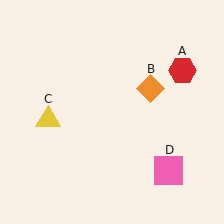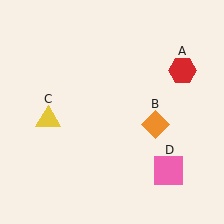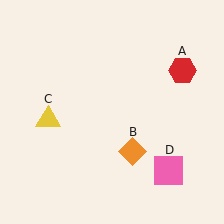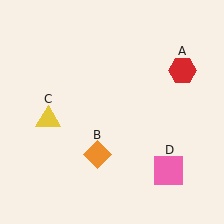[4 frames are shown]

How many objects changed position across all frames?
1 object changed position: orange diamond (object B).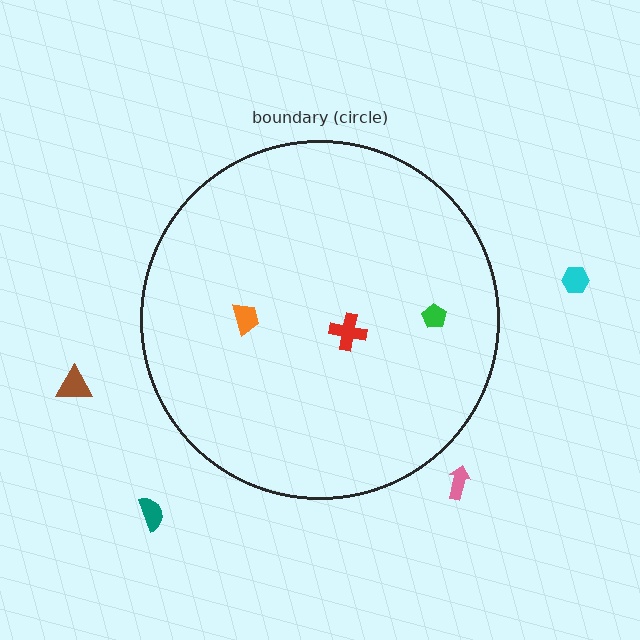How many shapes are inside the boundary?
3 inside, 4 outside.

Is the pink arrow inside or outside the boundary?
Outside.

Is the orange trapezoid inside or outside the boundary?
Inside.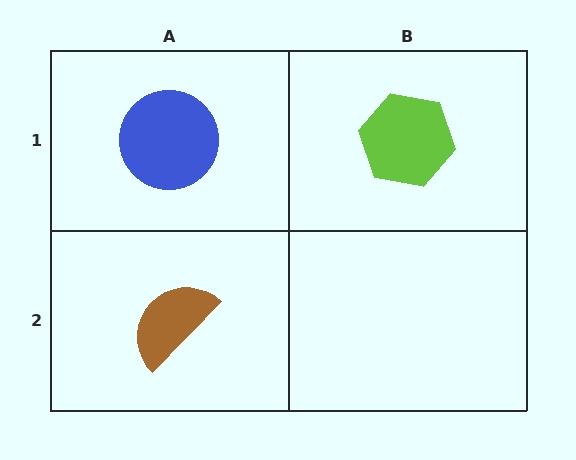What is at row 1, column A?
A blue circle.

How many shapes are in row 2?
1 shape.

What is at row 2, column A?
A brown semicircle.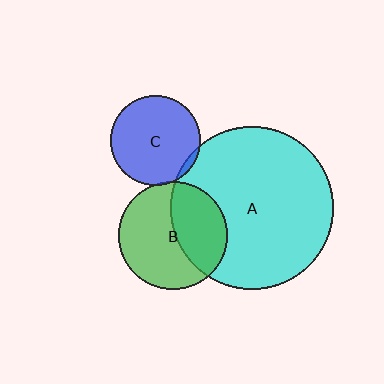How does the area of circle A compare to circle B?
Approximately 2.3 times.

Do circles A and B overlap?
Yes.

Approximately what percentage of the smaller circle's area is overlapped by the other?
Approximately 40%.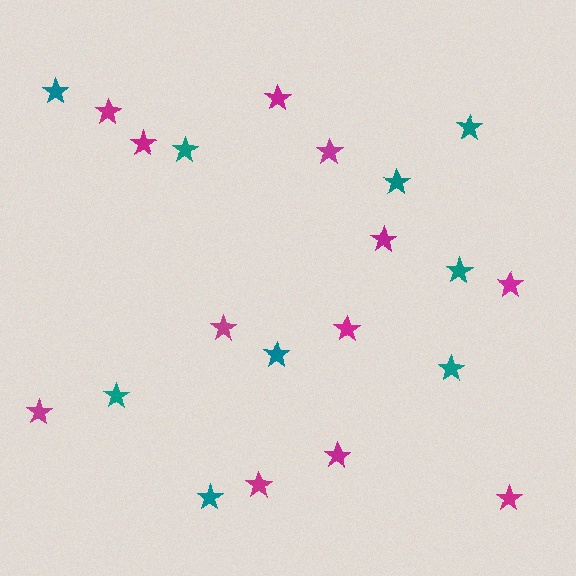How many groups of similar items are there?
There are 2 groups: one group of teal stars (9) and one group of magenta stars (12).